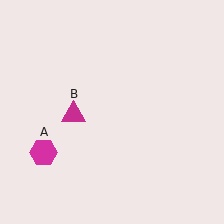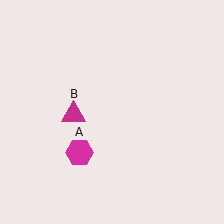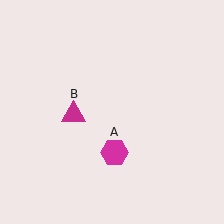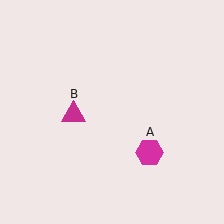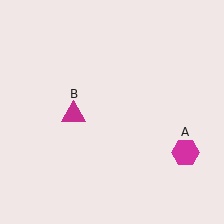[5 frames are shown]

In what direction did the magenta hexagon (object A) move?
The magenta hexagon (object A) moved right.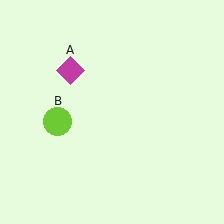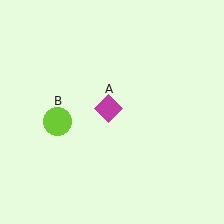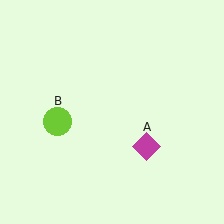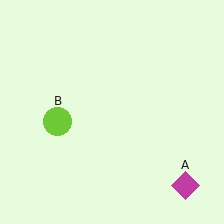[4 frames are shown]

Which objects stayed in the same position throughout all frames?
Lime circle (object B) remained stationary.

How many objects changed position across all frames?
1 object changed position: magenta diamond (object A).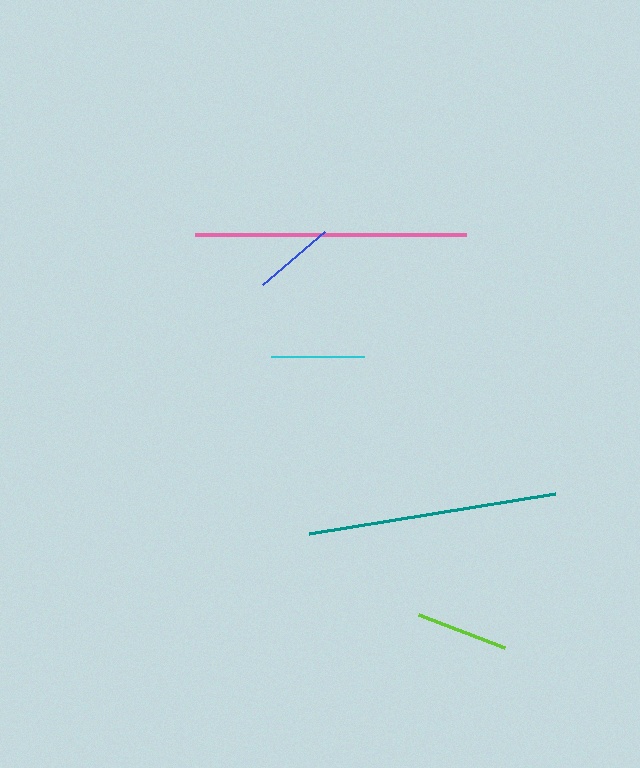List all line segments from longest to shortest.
From longest to shortest: pink, teal, cyan, lime, blue.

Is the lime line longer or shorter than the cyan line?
The cyan line is longer than the lime line.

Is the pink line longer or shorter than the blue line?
The pink line is longer than the blue line.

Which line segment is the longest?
The pink line is the longest at approximately 270 pixels.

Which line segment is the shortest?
The blue line is the shortest at approximately 82 pixels.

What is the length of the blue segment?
The blue segment is approximately 82 pixels long.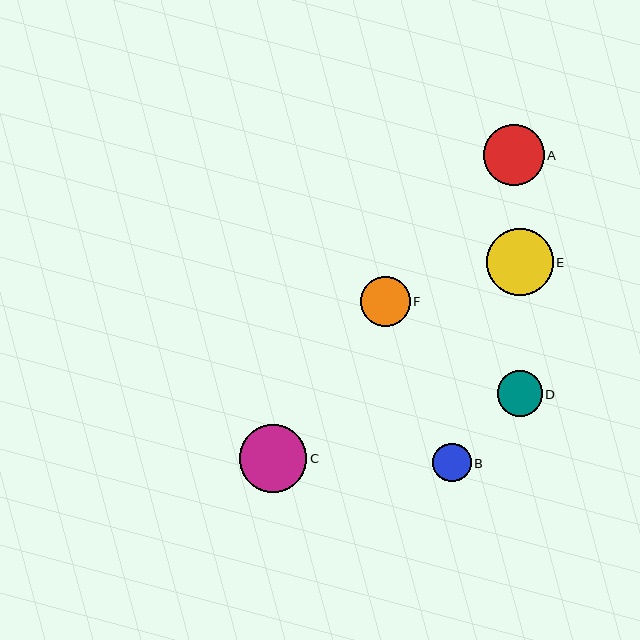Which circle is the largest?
Circle C is the largest with a size of approximately 68 pixels.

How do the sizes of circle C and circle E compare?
Circle C and circle E are approximately the same size.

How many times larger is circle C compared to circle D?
Circle C is approximately 1.5 times the size of circle D.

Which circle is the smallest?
Circle B is the smallest with a size of approximately 39 pixels.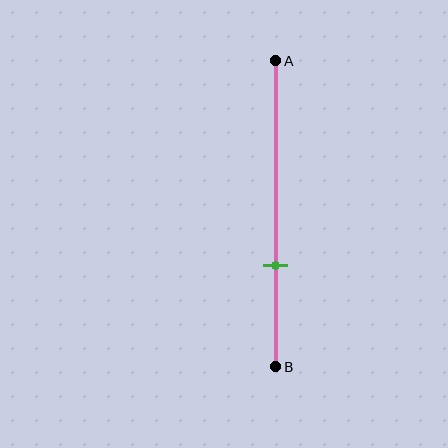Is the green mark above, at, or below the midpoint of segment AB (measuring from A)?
The green mark is below the midpoint of segment AB.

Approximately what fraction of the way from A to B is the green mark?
The green mark is approximately 65% of the way from A to B.